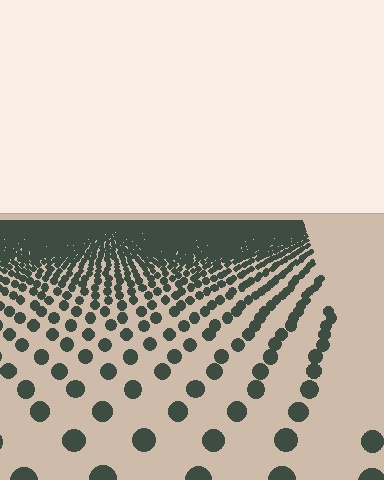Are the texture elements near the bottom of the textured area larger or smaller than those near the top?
Larger. Near the bottom, elements are closer to the viewer and appear at a bigger on-screen size.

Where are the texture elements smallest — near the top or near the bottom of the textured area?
Near the top.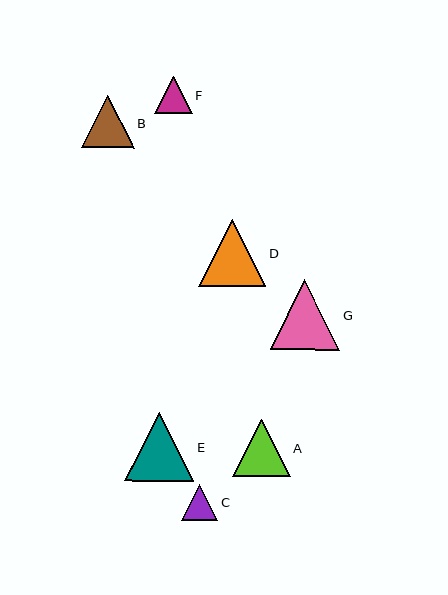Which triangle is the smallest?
Triangle C is the smallest with a size of approximately 37 pixels.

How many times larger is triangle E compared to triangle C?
Triangle E is approximately 1.9 times the size of triangle C.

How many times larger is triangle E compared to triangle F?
Triangle E is approximately 1.8 times the size of triangle F.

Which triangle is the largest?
Triangle G is the largest with a size of approximately 70 pixels.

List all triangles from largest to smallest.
From largest to smallest: G, E, D, A, B, F, C.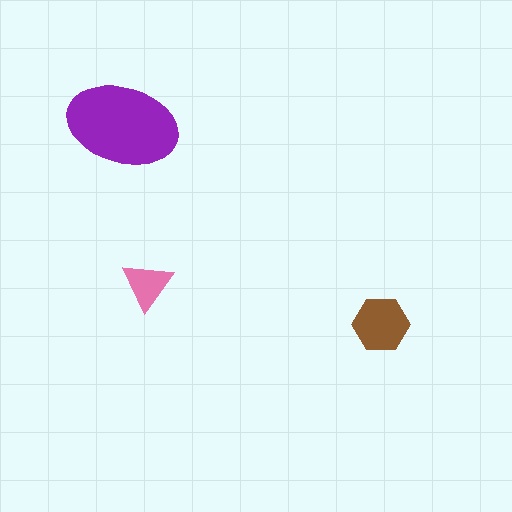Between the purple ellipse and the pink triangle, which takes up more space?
The purple ellipse.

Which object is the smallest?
The pink triangle.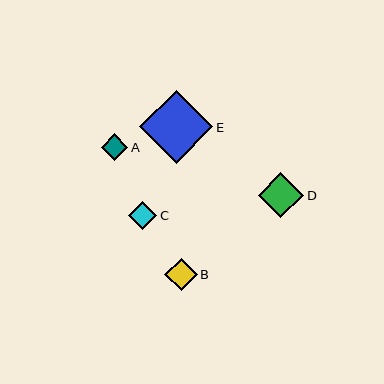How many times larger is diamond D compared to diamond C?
Diamond D is approximately 1.6 times the size of diamond C.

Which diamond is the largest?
Diamond E is the largest with a size of approximately 73 pixels.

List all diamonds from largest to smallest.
From largest to smallest: E, D, B, C, A.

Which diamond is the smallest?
Diamond A is the smallest with a size of approximately 27 pixels.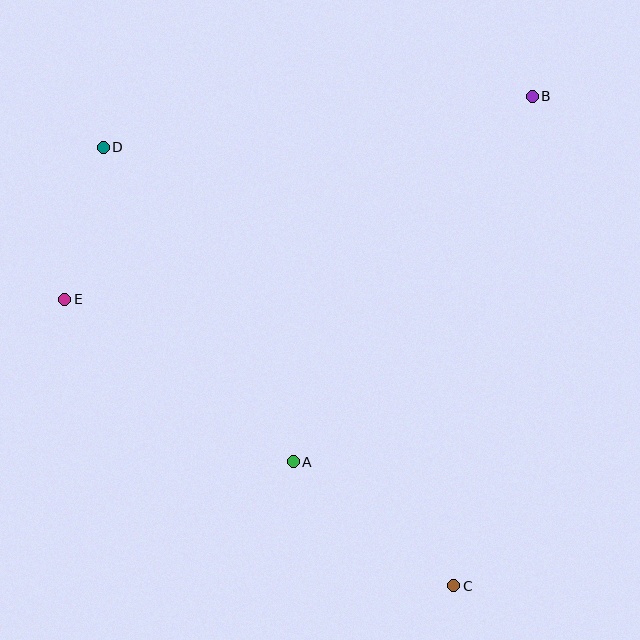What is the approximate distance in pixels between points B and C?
The distance between B and C is approximately 496 pixels.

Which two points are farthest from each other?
Points C and D are farthest from each other.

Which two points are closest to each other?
Points D and E are closest to each other.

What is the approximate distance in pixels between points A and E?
The distance between A and E is approximately 280 pixels.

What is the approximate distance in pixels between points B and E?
The distance between B and E is approximately 510 pixels.